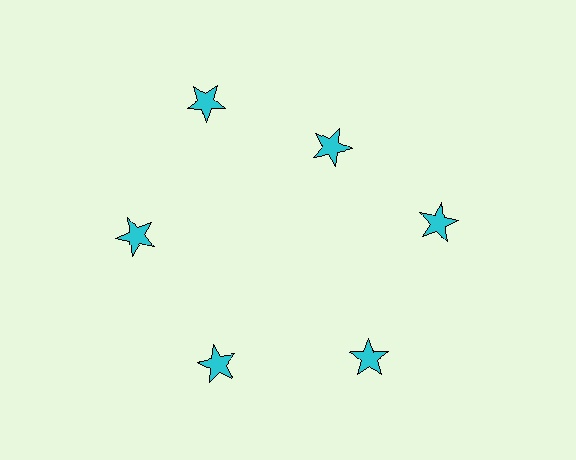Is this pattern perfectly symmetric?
No. The 6 cyan stars are arranged in a ring, but one element near the 1 o'clock position is pulled inward toward the center, breaking the 6-fold rotational symmetry.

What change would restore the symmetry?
The symmetry would be restored by moving it outward, back onto the ring so that all 6 stars sit at equal angles and equal distance from the center.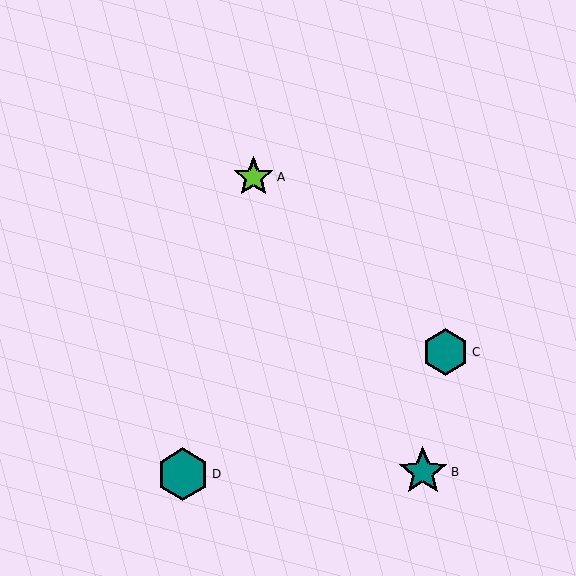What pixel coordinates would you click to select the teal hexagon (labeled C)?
Click at (445, 352) to select the teal hexagon C.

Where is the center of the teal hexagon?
The center of the teal hexagon is at (183, 474).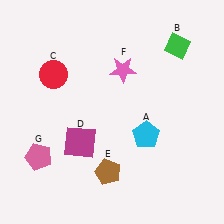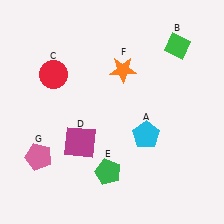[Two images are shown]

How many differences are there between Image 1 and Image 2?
There are 2 differences between the two images.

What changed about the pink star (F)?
In Image 1, F is pink. In Image 2, it changed to orange.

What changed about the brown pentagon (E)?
In Image 1, E is brown. In Image 2, it changed to green.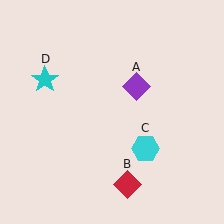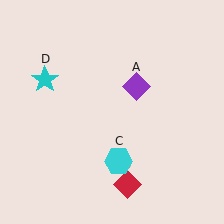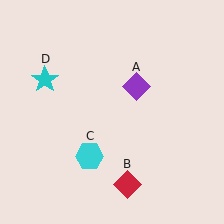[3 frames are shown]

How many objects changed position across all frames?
1 object changed position: cyan hexagon (object C).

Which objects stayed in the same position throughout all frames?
Purple diamond (object A) and red diamond (object B) and cyan star (object D) remained stationary.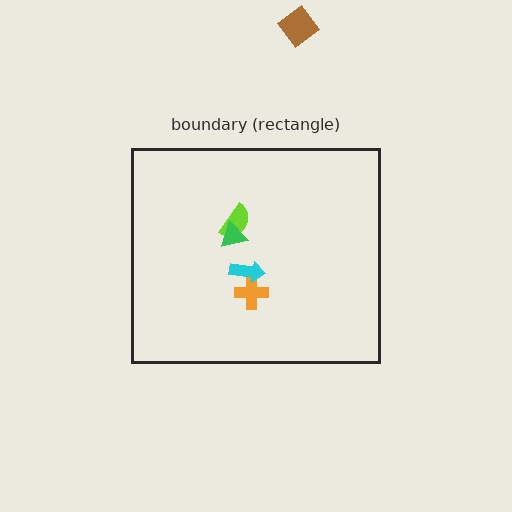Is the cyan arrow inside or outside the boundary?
Inside.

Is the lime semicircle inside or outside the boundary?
Inside.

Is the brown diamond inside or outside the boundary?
Outside.